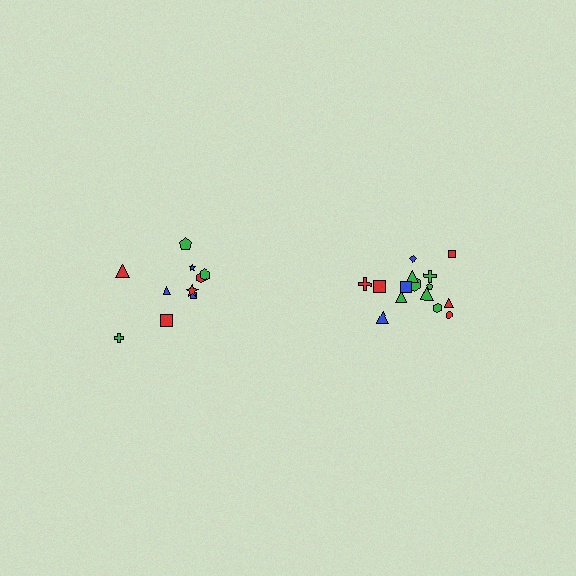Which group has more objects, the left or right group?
The right group.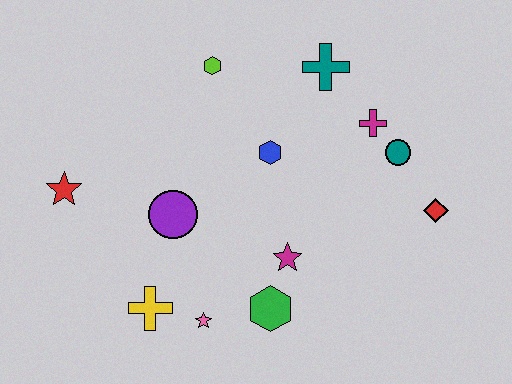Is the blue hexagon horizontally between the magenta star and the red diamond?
No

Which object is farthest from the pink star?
The teal cross is farthest from the pink star.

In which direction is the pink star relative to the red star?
The pink star is to the right of the red star.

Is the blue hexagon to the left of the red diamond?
Yes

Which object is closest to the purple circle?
The yellow cross is closest to the purple circle.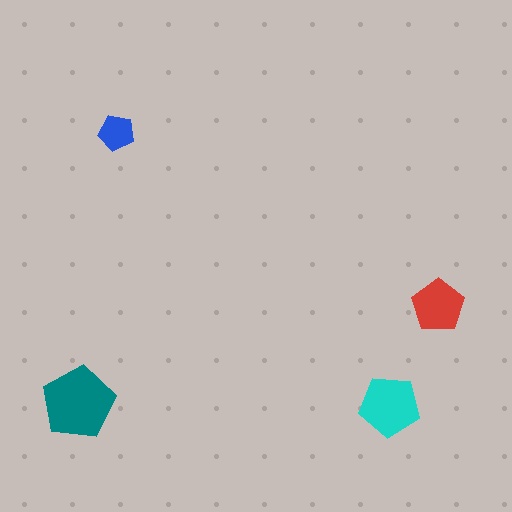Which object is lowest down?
The cyan pentagon is bottommost.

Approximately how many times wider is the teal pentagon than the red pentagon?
About 1.5 times wider.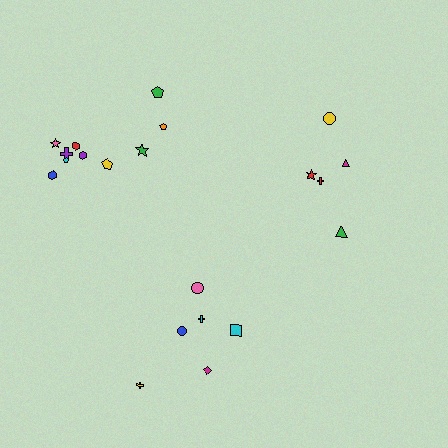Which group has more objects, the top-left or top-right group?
The top-left group.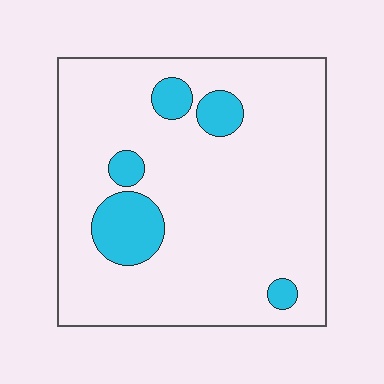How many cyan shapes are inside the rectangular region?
5.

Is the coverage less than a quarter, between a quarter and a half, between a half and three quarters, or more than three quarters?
Less than a quarter.